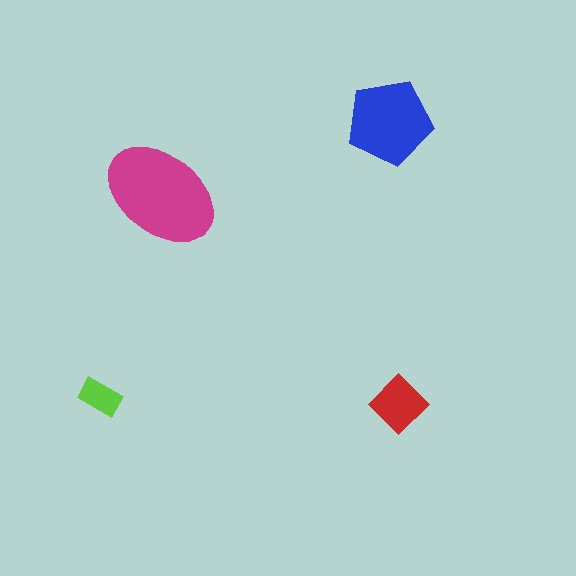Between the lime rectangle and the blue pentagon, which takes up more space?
The blue pentagon.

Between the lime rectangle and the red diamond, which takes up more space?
The red diamond.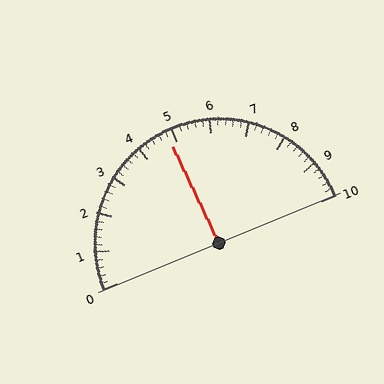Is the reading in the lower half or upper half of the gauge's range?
The reading is in the lower half of the range (0 to 10).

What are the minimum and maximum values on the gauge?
The gauge ranges from 0 to 10.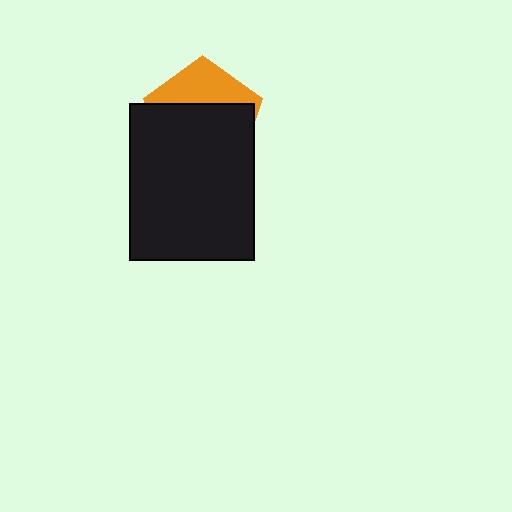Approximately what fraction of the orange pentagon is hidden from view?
Roughly 66% of the orange pentagon is hidden behind the black rectangle.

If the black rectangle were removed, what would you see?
You would see the complete orange pentagon.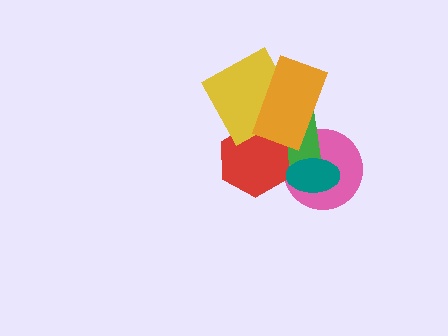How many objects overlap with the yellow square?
3 objects overlap with the yellow square.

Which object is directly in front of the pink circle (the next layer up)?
The green triangle is directly in front of the pink circle.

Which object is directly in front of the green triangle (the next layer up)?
The red hexagon is directly in front of the green triangle.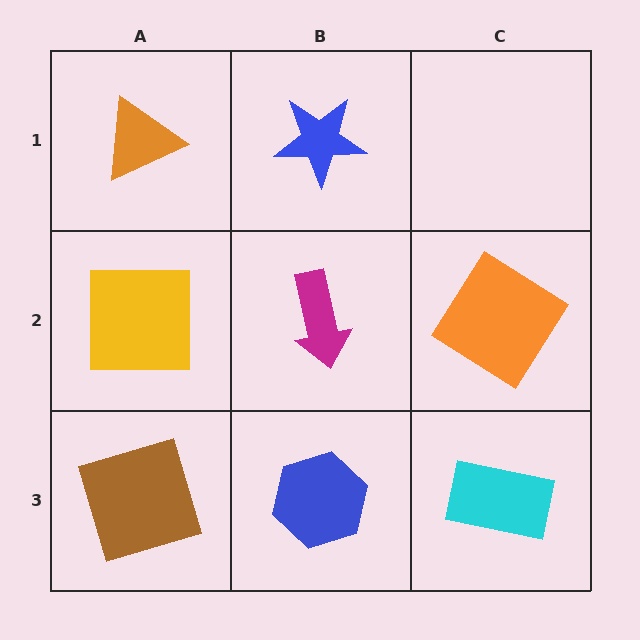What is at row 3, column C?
A cyan rectangle.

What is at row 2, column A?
A yellow square.